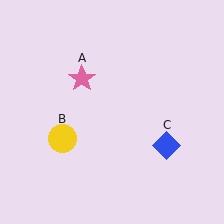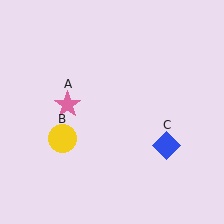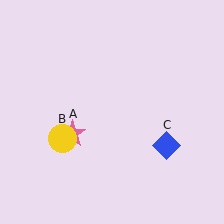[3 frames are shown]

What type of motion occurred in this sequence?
The pink star (object A) rotated counterclockwise around the center of the scene.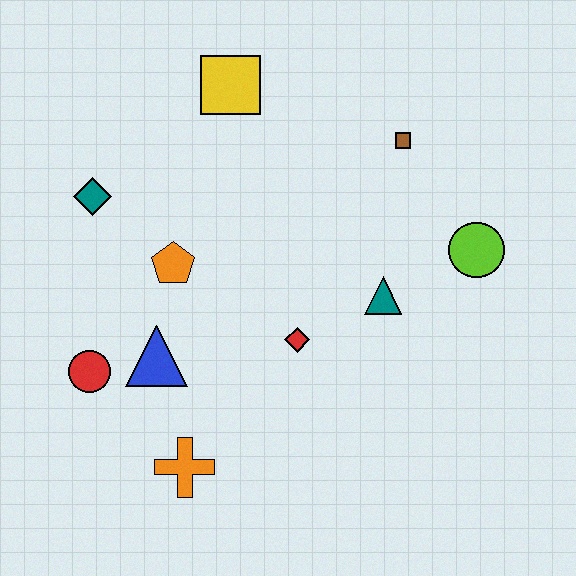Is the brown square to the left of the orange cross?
No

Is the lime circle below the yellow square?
Yes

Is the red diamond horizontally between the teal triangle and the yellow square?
Yes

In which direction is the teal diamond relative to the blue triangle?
The teal diamond is above the blue triangle.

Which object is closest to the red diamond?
The teal triangle is closest to the red diamond.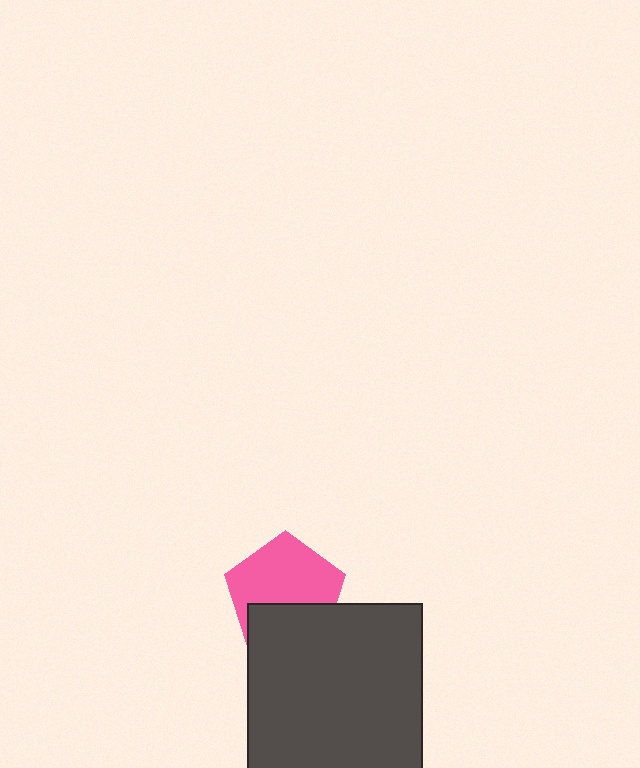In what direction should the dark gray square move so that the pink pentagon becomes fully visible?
The dark gray square should move down. That is the shortest direction to clear the overlap and leave the pink pentagon fully visible.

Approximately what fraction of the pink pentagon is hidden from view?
Roughly 36% of the pink pentagon is hidden behind the dark gray square.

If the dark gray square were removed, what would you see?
You would see the complete pink pentagon.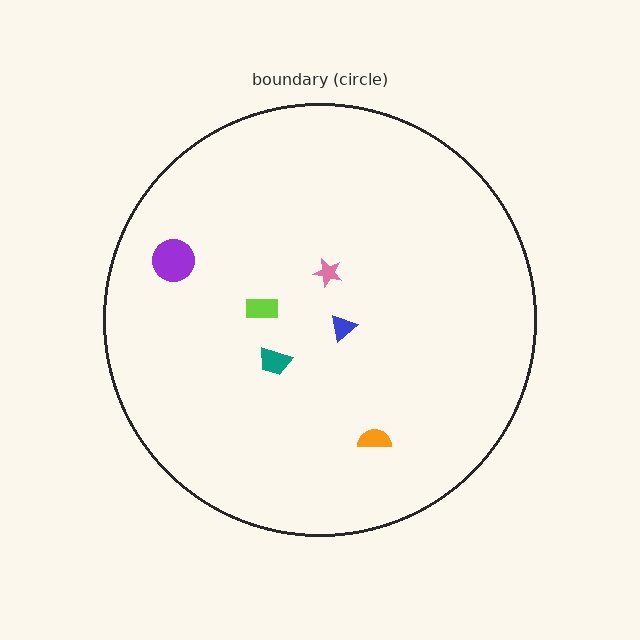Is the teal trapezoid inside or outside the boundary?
Inside.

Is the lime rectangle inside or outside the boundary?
Inside.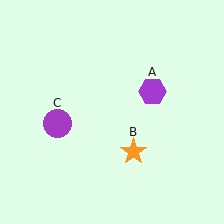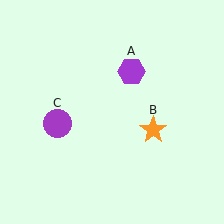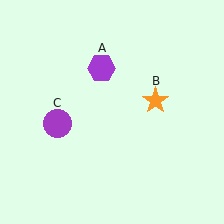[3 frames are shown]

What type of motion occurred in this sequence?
The purple hexagon (object A), orange star (object B) rotated counterclockwise around the center of the scene.